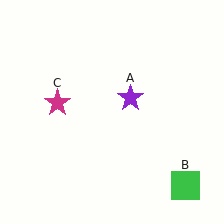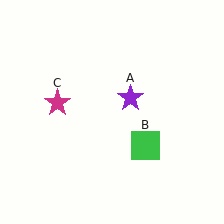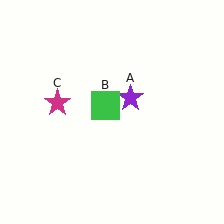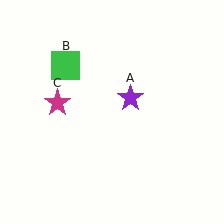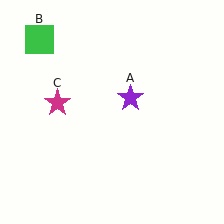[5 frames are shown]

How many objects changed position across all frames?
1 object changed position: green square (object B).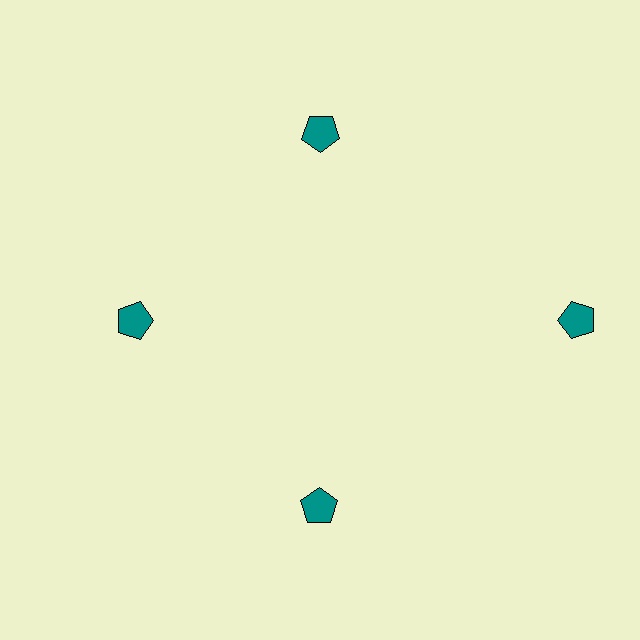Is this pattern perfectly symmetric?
No. The 4 teal pentagons are arranged in a ring, but one element near the 3 o'clock position is pushed outward from the center, breaking the 4-fold rotational symmetry.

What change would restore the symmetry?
The symmetry would be restored by moving it inward, back onto the ring so that all 4 pentagons sit at equal angles and equal distance from the center.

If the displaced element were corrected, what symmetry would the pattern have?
It would have 4-fold rotational symmetry — the pattern would map onto itself every 90 degrees.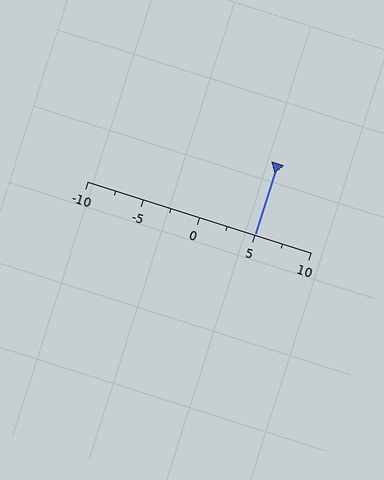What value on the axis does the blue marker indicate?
The marker indicates approximately 5.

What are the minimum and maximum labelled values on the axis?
The axis runs from -10 to 10.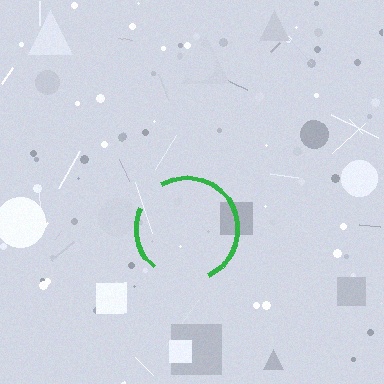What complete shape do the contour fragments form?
The contour fragments form a circle.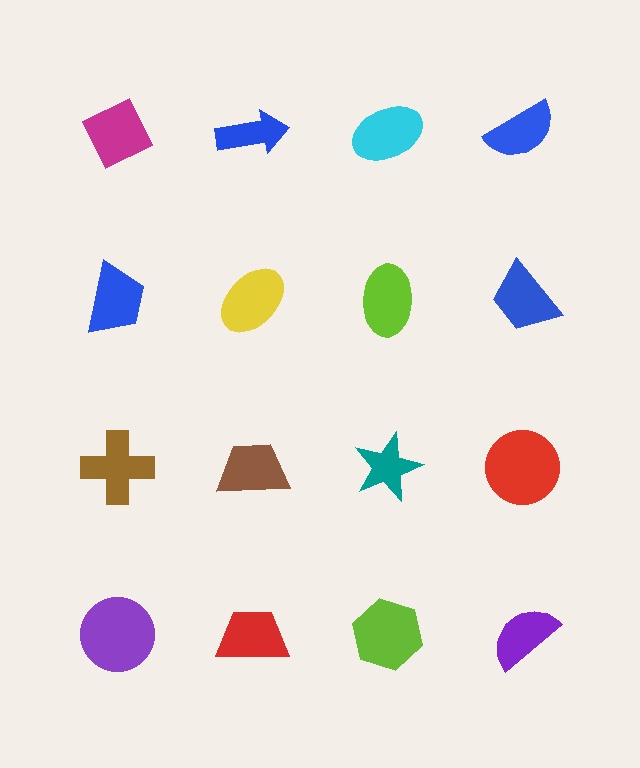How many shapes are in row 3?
4 shapes.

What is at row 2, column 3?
A lime ellipse.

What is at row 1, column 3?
A cyan ellipse.